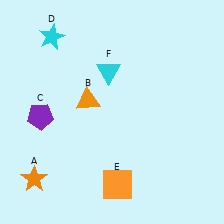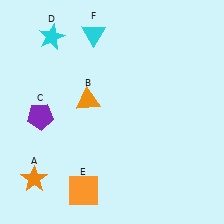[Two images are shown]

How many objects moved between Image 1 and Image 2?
2 objects moved between the two images.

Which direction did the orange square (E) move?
The orange square (E) moved left.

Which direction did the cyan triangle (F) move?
The cyan triangle (F) moved up.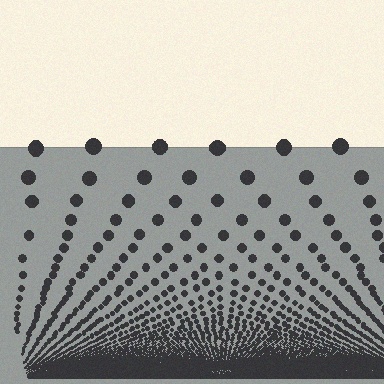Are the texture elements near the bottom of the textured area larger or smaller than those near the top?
Smaller. The gradient is inverted — elements near the bottom are smaller and denser.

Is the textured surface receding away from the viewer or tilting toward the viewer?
The surface appears to tilt toward the viewer. Texture elements get larger and sparser toward the top.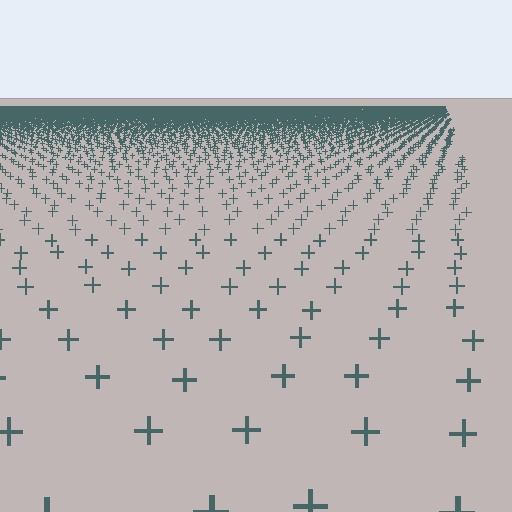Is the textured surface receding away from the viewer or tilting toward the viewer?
The surface is receding away from the viewer. Texture elements get smaller and denser toward the top.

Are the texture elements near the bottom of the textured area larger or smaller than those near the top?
Larger. Near the bottom, elements are closer to the viewer and appear at a bigger on-screen size.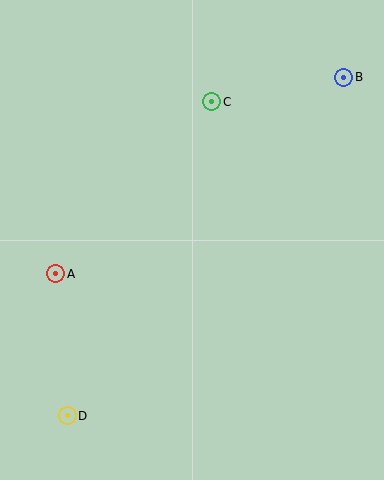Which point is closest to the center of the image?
Point C at (212, 102) is closest to the center.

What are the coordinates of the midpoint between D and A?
The midpoint between D and A is at (61, 345).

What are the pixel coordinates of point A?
Point A is at (56, 274).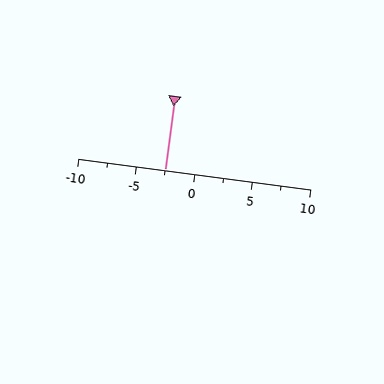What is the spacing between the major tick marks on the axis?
The major ticks are spaced 5 apart.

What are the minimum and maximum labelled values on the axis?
The axis runs from -10 to 10.